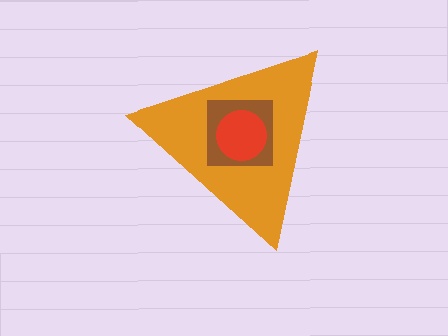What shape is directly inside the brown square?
The red circle.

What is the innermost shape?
The red circle.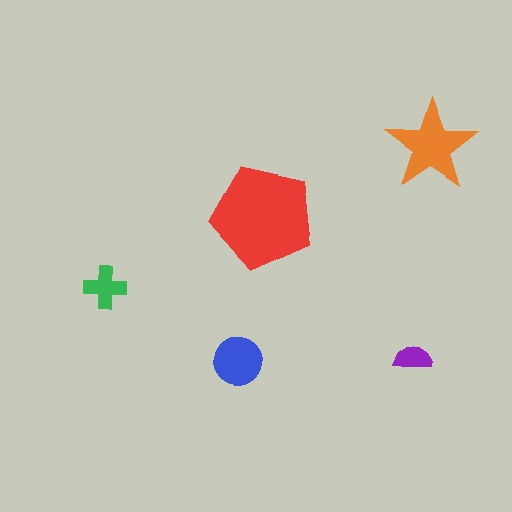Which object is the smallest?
The purple semicircle.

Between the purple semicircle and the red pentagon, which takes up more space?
The red pentagon.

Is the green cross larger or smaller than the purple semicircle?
Larger.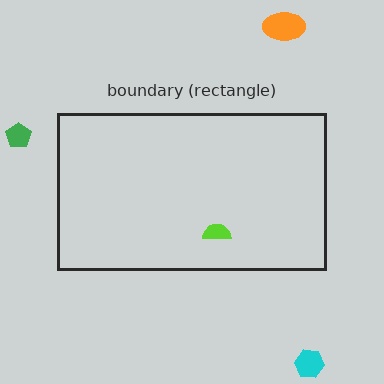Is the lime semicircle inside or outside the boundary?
Inside.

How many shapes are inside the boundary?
1 inside, 3 outside.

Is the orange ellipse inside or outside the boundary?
Outside.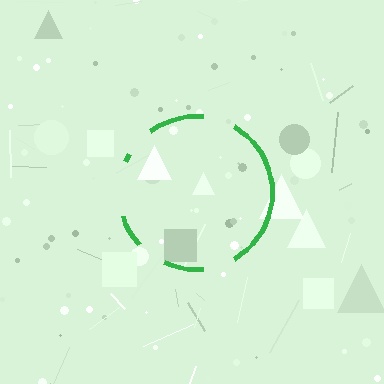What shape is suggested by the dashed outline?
The dashed outline suggests a circle.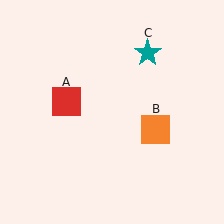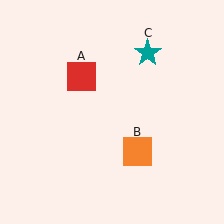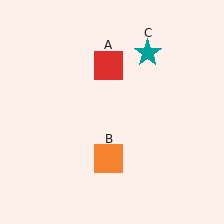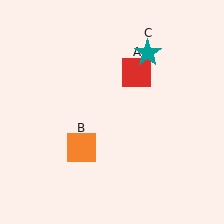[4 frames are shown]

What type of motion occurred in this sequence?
The red square (object A), orange square (object B) rotated clockwise around the center of the scene.